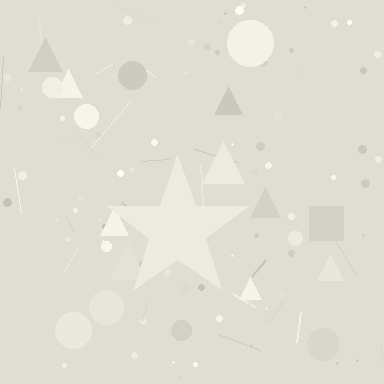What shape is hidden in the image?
A star is hidden in the image.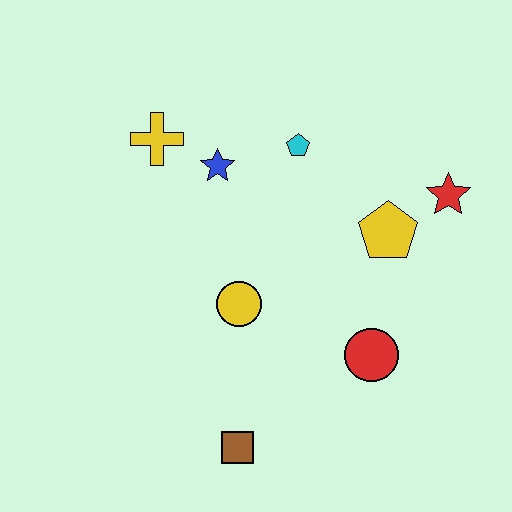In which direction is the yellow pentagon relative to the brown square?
The yellow pentagon is above the brown square.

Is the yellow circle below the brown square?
No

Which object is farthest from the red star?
The brown square is farthest from the red star.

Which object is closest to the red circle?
The yellow pentagon is closest to the red circle.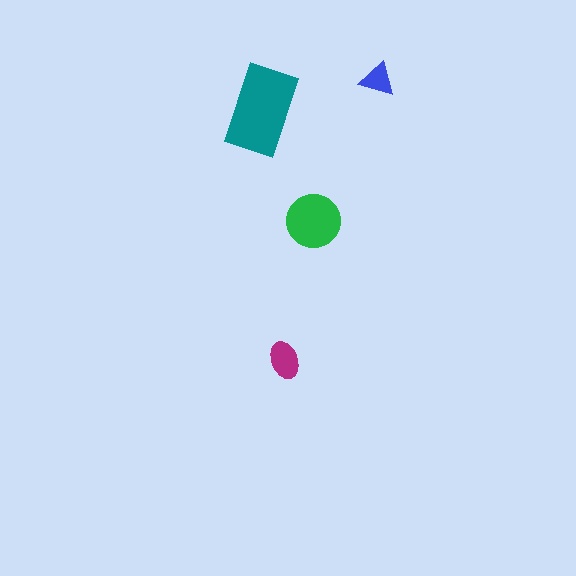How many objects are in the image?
There are 4 objects in the image.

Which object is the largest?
The teal rectangle.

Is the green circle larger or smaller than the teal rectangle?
Smaller.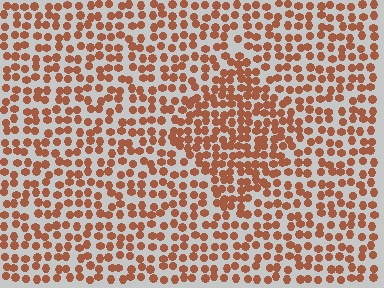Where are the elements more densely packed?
The elements are more densely packed inside the diamond boundary.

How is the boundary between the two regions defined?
The boundary is defined by a change in element density (approximately 1.6x ratio). All elements are the same color, size, and shape.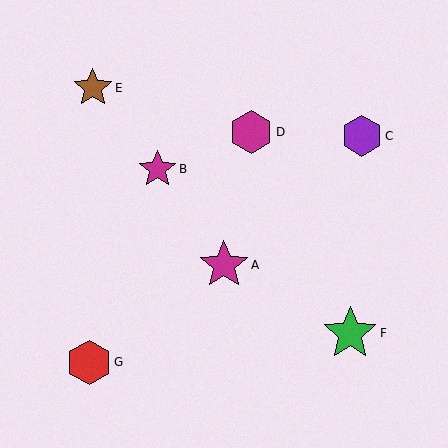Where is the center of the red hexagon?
The center of the red hexagon is at (89, 362).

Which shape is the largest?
The green star (labeled F) is the largest.